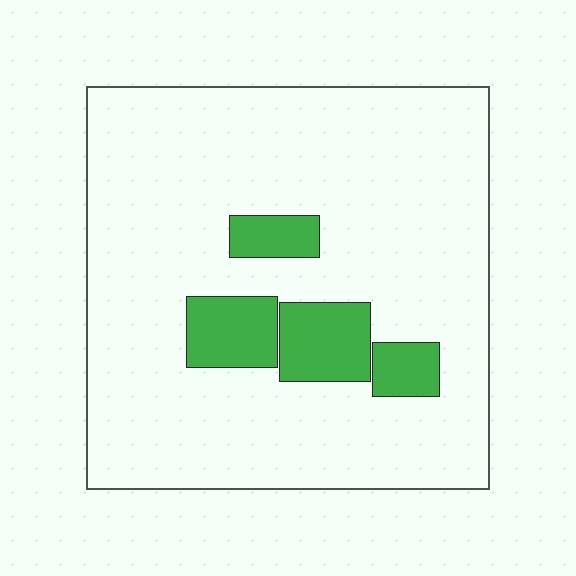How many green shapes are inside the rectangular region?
4.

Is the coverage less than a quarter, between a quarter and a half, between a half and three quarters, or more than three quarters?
Less than a quarter.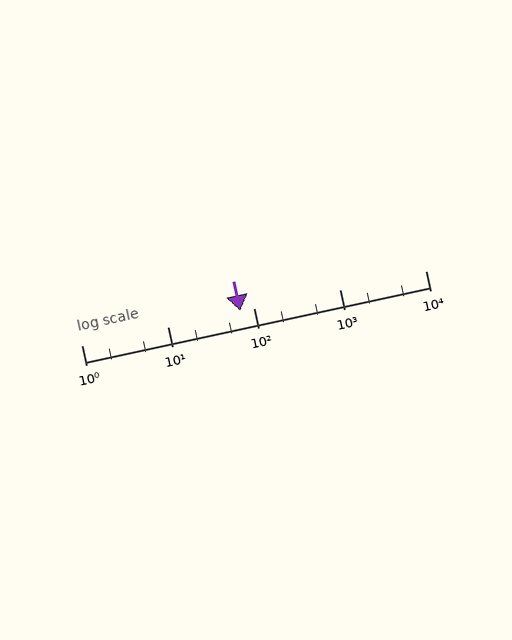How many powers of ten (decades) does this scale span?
The scale spans 4 decades, from 1 to 10000.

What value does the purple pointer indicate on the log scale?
The pointer indicates approximately 71.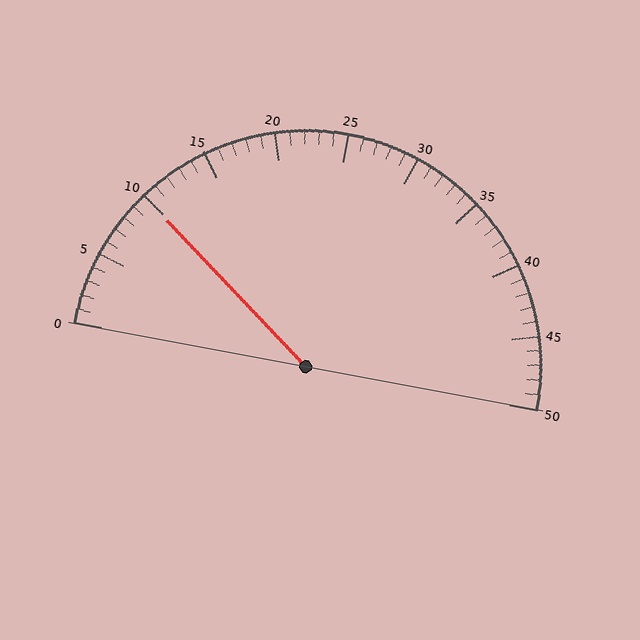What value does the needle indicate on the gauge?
The needle indicates approximately 10.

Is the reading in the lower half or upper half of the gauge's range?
The reading is in the lower half of the range (0 to 50).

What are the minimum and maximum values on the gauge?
The gauge ranges from 0 to 50.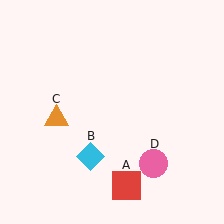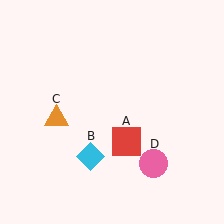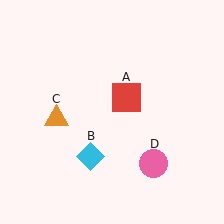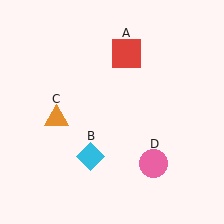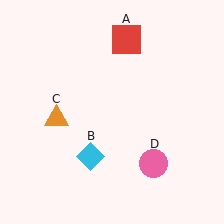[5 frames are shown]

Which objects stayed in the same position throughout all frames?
Cyan diamond (object B) and orange triangle (object C) and pink circle (object D) remained stationary.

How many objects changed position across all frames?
1 object changed position: red square (object A).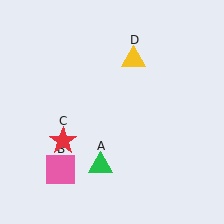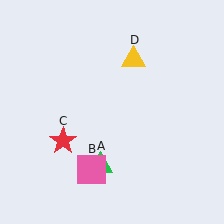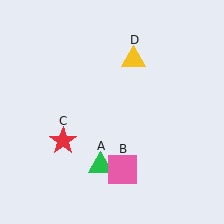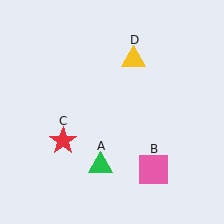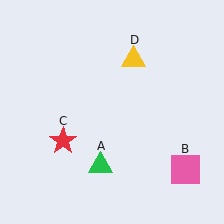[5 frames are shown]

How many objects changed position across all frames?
1 object changed position: pink square (object B).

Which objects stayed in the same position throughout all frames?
Green triangle (object A) and red star (object C) and yellow triangle (object D) remained stationary.